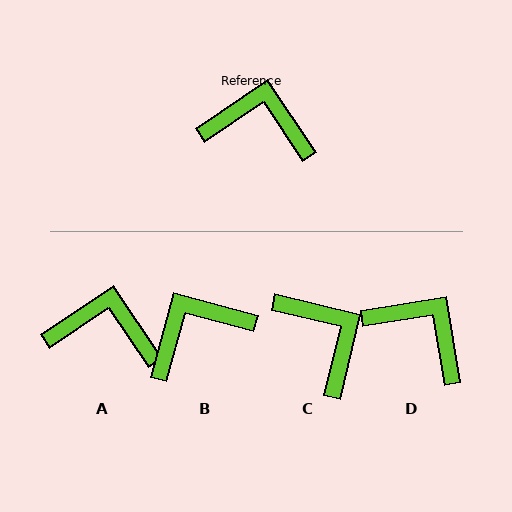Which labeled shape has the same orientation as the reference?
A.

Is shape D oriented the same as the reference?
No, it is off by about 25 degrees.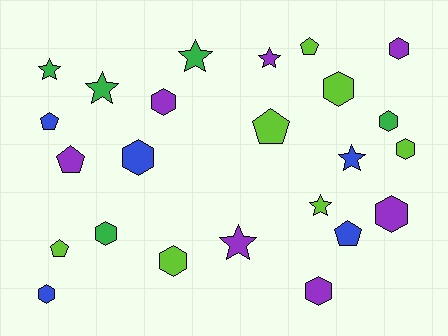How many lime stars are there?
There is 1 lime star.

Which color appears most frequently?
Lime, with 7 objects.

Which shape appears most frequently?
Hexagon, with 11 objects.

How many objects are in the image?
There are 24 objects.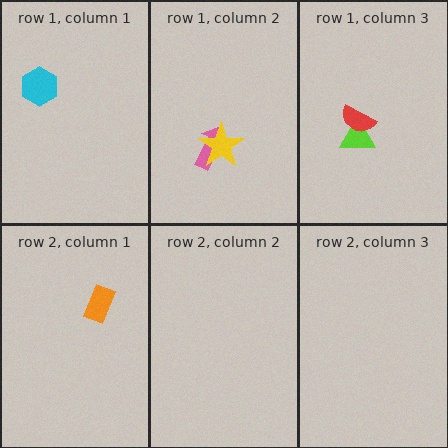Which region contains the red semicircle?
The row 1, column 3 region.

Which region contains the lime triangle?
The row 1, column 3 region.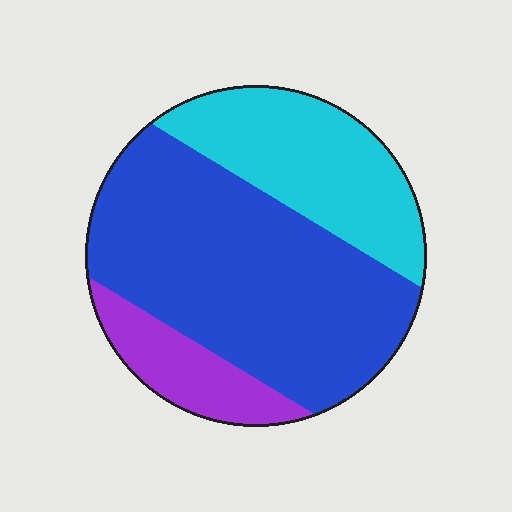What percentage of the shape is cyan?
Cyan covers roughly 30% of the shape.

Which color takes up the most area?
Blue, at roughly 60%.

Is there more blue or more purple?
Blue.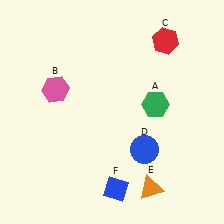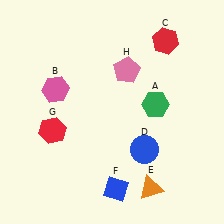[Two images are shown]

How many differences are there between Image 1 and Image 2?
There are 2 differences between the two images.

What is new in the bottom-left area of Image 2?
A red hexagon (G) was added in the bottom-left area of Image 2.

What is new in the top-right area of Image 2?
A pink pentagon (H) was added in the top-right area of Image 2.